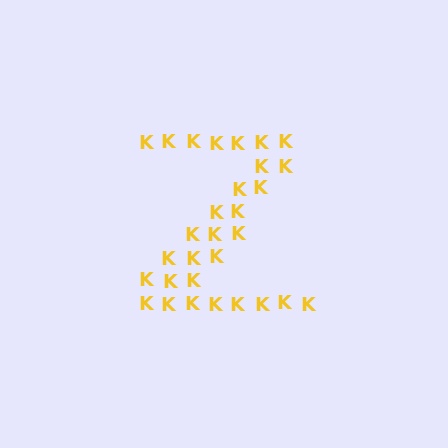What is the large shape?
The large shape is the letter Z.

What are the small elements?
The small elements are letter K's.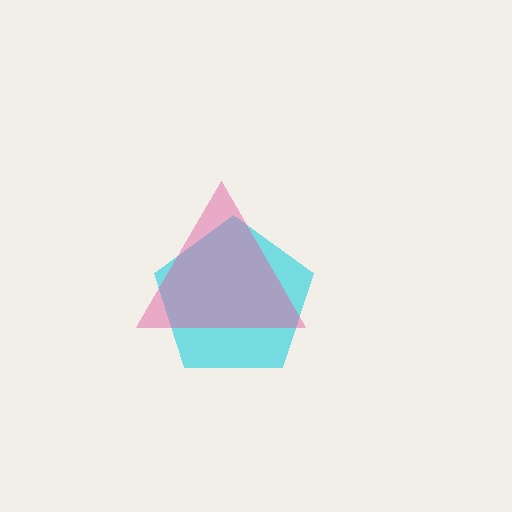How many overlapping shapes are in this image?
There are 2 overlapping shapes in the image.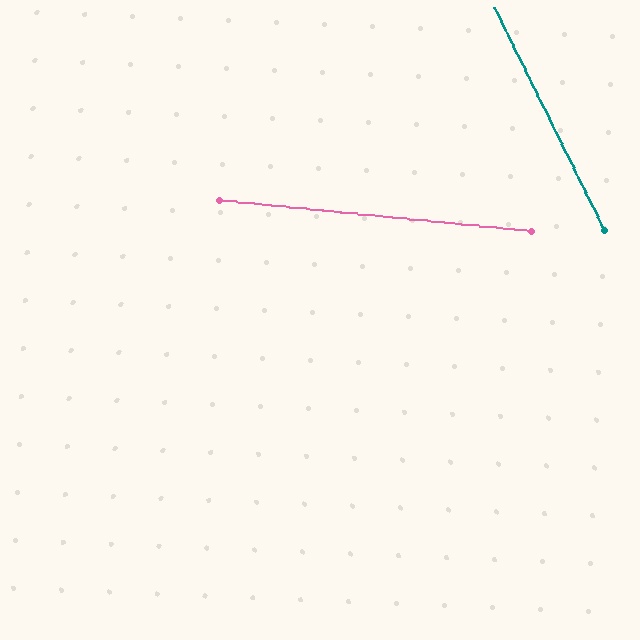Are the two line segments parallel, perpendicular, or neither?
Neither parallel nor perpendicular — they differ by about 58°.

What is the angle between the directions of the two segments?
Approximately 58 degrees.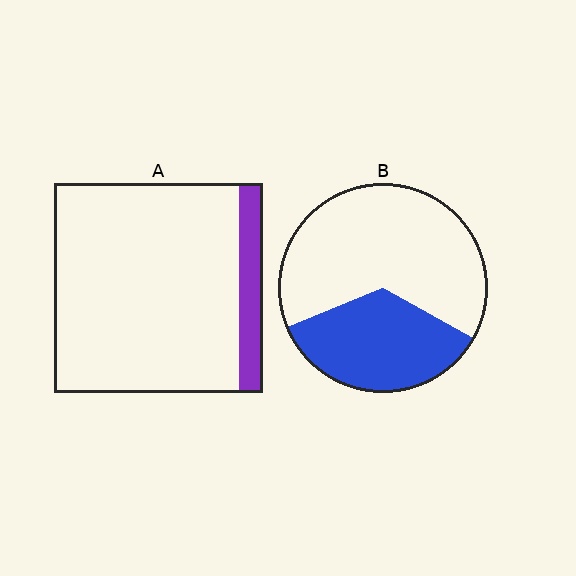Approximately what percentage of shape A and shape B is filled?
A is approximately 10% and B is approximately 35%.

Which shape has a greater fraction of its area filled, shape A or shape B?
Shape B.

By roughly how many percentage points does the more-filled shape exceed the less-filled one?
By roughly 25 percentage points (B over A).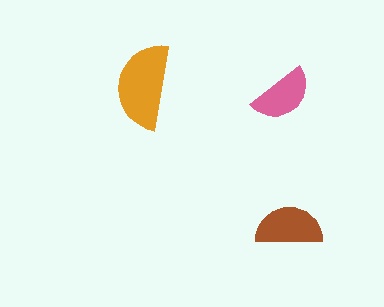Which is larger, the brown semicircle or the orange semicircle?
The orange one.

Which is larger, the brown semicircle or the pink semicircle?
The brown one.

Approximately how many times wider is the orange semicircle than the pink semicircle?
About 1.5 times wider.